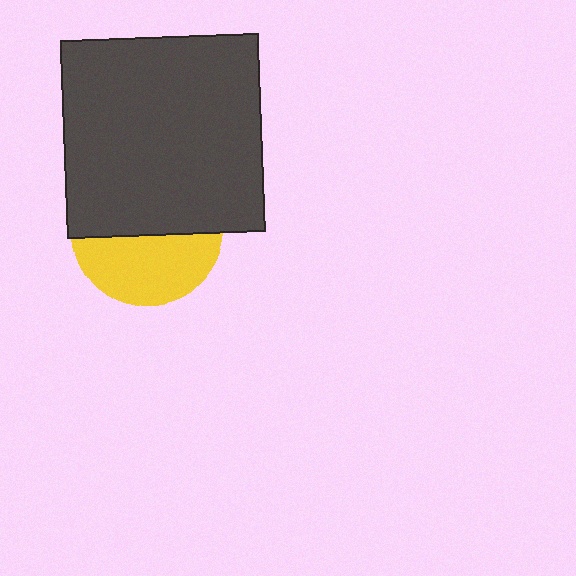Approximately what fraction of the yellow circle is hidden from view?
Roughly 55% of the yellow circle is hidden behind the dark gray square.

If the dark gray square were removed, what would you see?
You would see the complete yellow circle.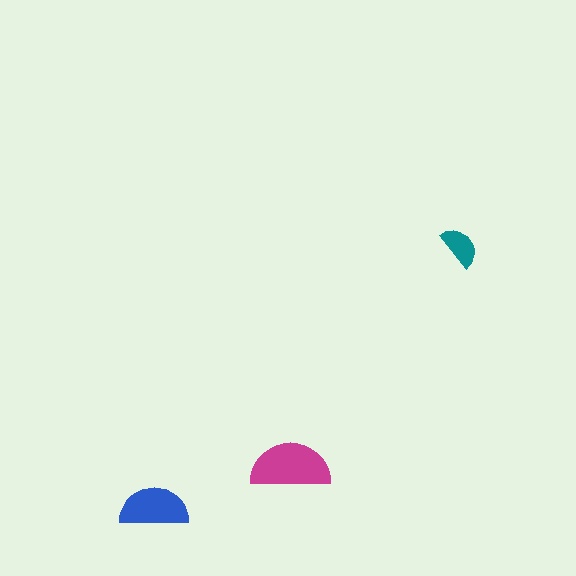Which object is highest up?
The teal semicircle is topmost.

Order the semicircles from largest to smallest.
the magenta one, the blue one, the teal one.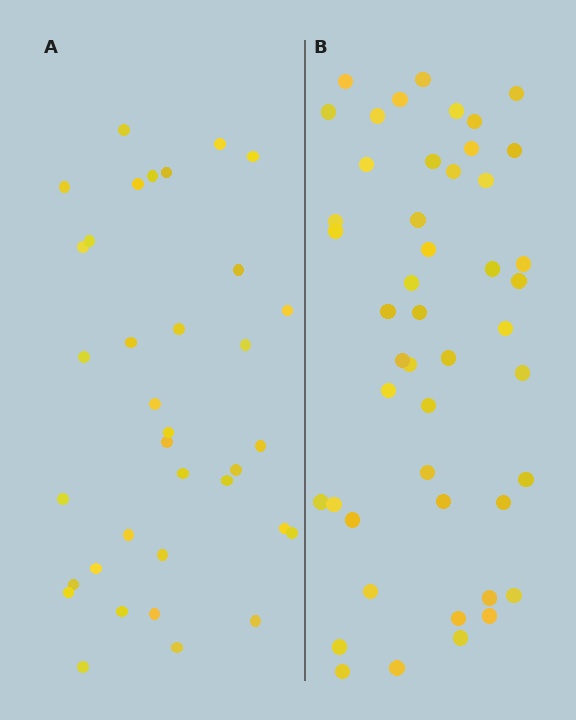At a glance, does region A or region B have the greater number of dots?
Region B (the right region) has more dots.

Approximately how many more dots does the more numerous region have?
Region B has roughly 12 or so more dots than region A.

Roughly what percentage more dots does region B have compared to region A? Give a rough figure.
About 35% more.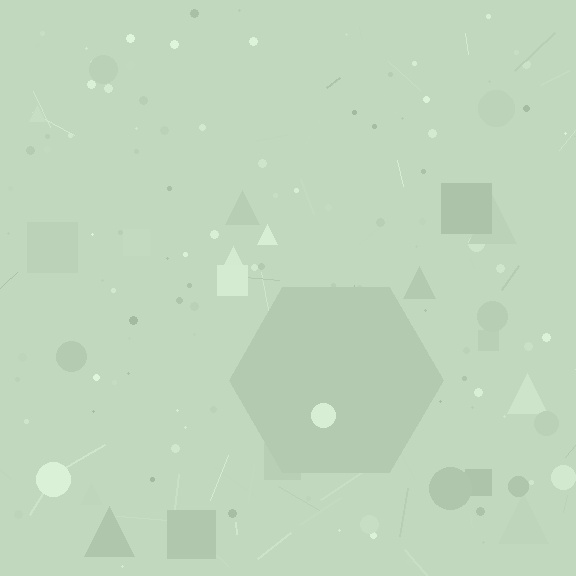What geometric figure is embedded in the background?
A hexagon is embedded in the background.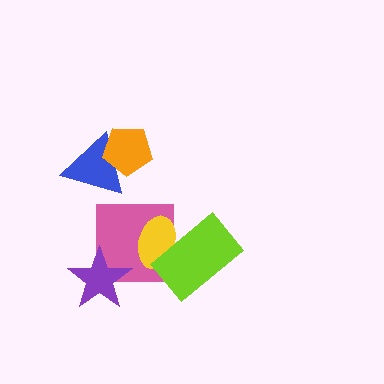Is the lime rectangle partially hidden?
No, no other shape covers it.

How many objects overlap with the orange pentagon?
1 object overlaps with the orange pentagon.